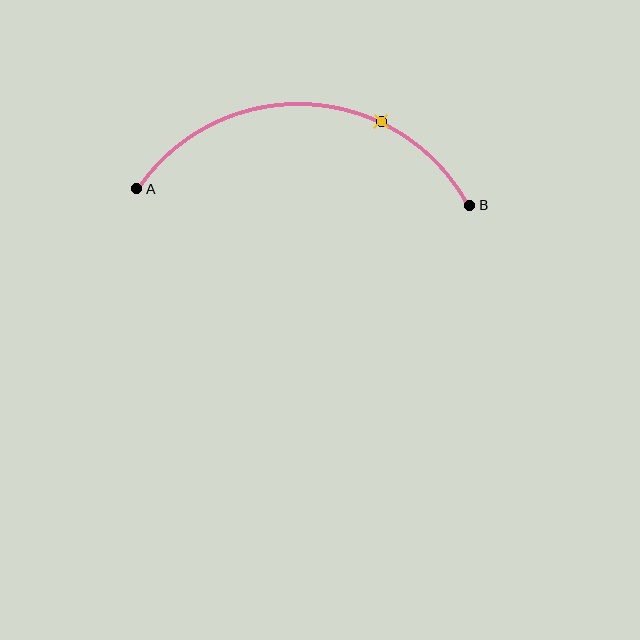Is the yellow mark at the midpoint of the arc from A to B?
No. The yellow mark lies on the arc but is closer to endpoint B. The arc midpoint would be at the point on the curve equidistant along the arc from both A and B.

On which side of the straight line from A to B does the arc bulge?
The arc bulges above the straight line connecting A and B.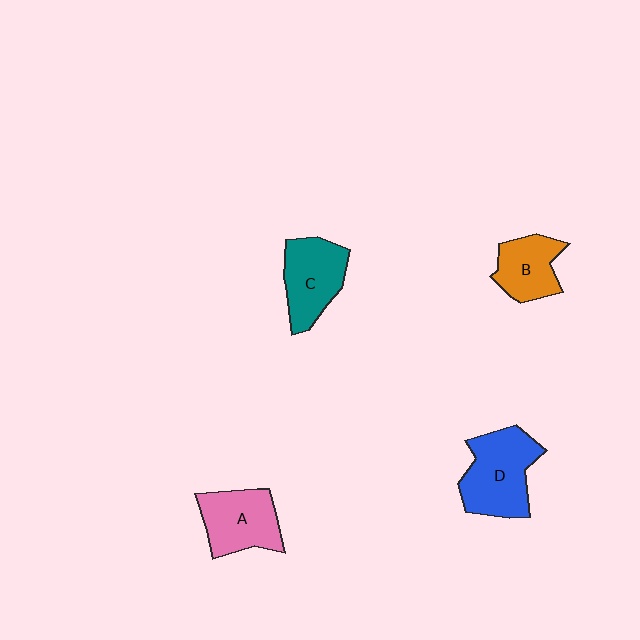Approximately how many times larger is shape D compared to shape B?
Approximately 1.5 times.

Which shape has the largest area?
Shape D (blue).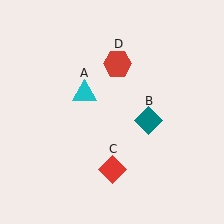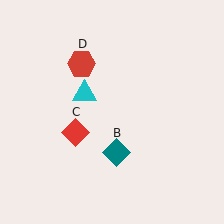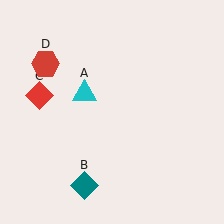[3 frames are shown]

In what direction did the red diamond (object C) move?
The red diamond (object C) moved up and to the left.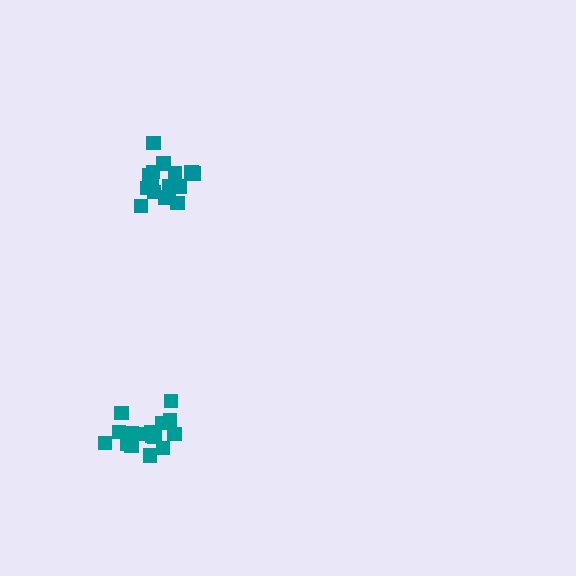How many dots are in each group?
Group 1: 16 dots, Group 2: 17 dots (33 total).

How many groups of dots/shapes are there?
There are 2 groups.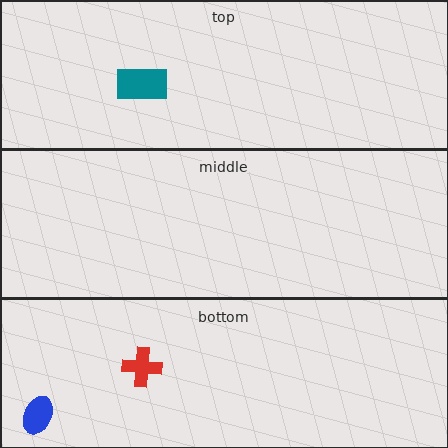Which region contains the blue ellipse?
The bottom region.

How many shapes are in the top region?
1.